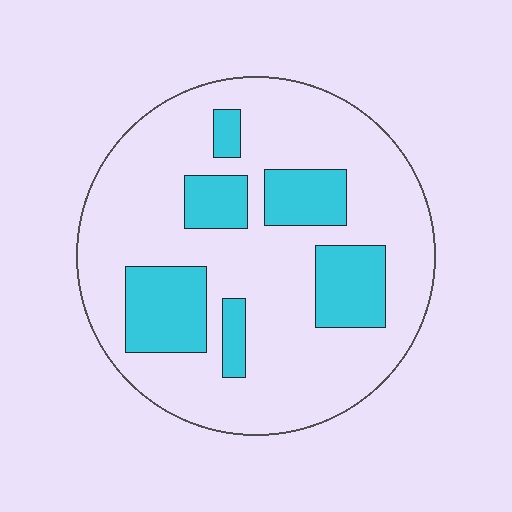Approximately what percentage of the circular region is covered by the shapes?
Approximately 25%.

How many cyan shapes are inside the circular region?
6.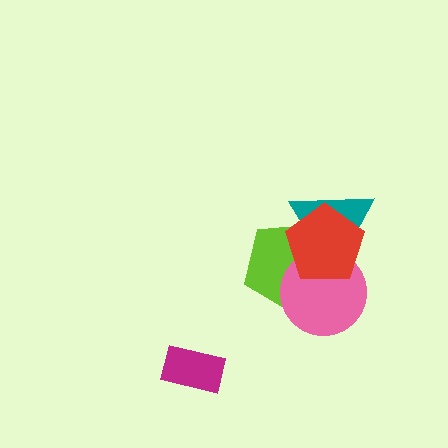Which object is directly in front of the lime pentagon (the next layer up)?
The pink circle is directly in front of the lime pentagon.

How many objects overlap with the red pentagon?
3 objects overlap with the red pentagon.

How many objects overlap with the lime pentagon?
3 objects overlap with the lime pentagon.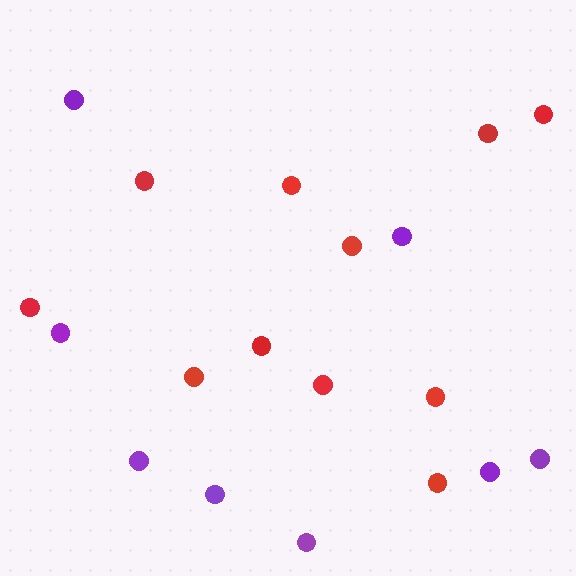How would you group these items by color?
There are 2 groups: one group of purple circles (8) and one group of red circles (11).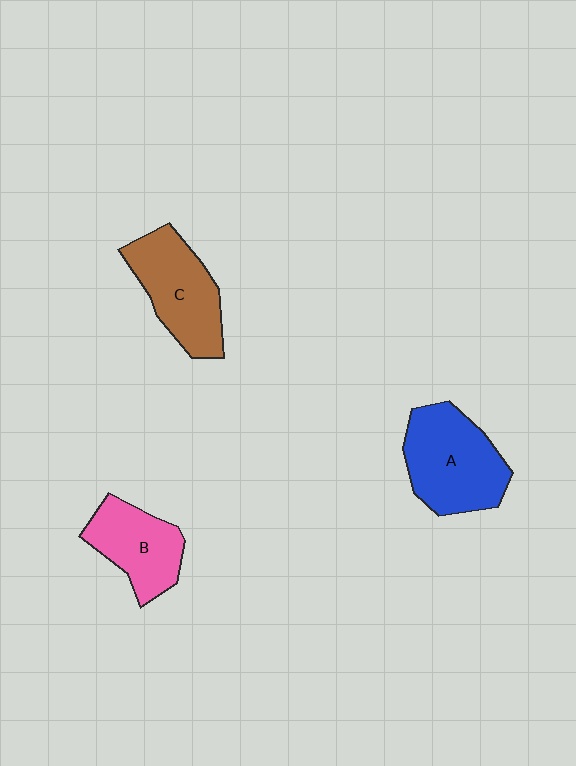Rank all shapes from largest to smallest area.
From largest to smallest: A (blue), C (brown), B (pink).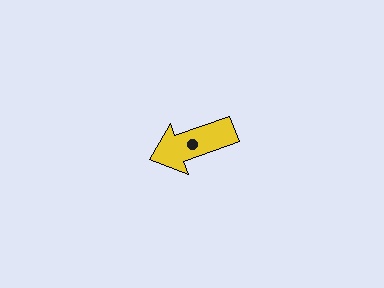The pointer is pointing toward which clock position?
Roughly 8 o'clock.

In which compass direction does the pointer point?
West.